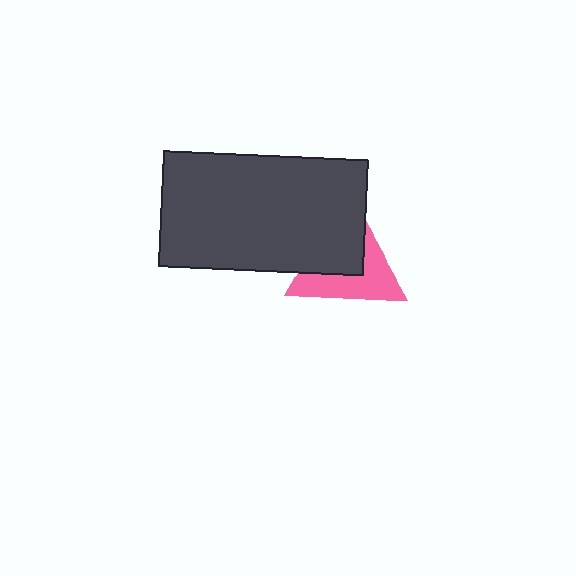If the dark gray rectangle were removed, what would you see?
You would see the complete pink triangle.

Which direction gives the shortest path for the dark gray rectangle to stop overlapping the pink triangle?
Moving toward the upper-left gives the shortest separation.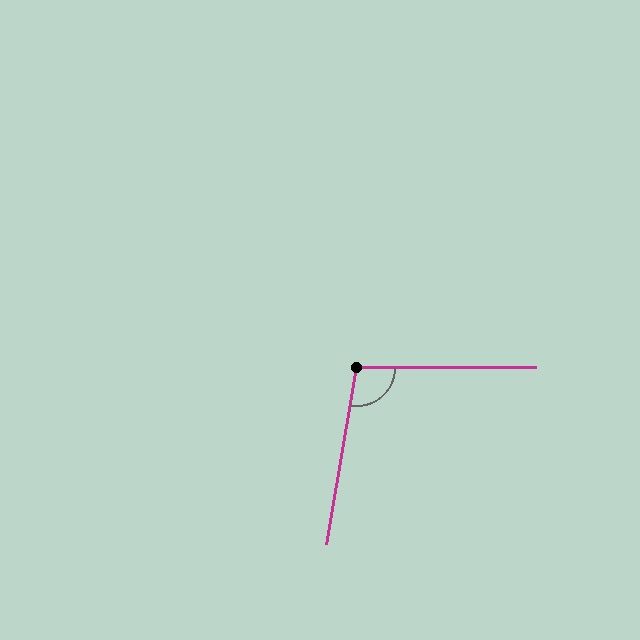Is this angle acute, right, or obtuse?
It is obtuse.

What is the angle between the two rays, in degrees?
Approximately 100 degrees.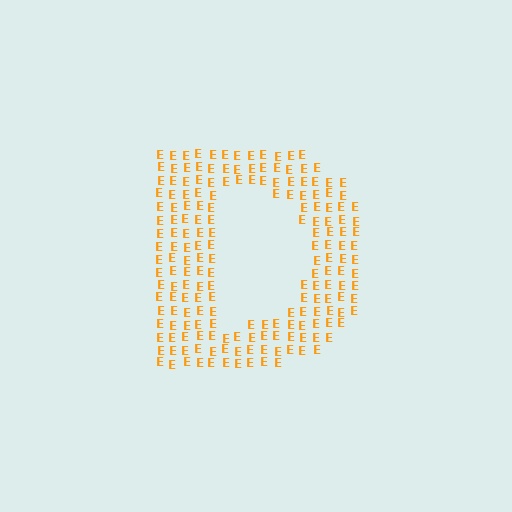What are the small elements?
The small elements are letter E's.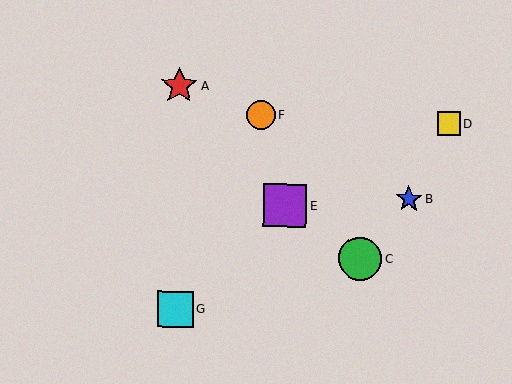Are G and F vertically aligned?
No, G is at x≈175 and F is at x≈261.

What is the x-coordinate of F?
Object F is at x≈261.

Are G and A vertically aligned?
Yes, both are at x≈175.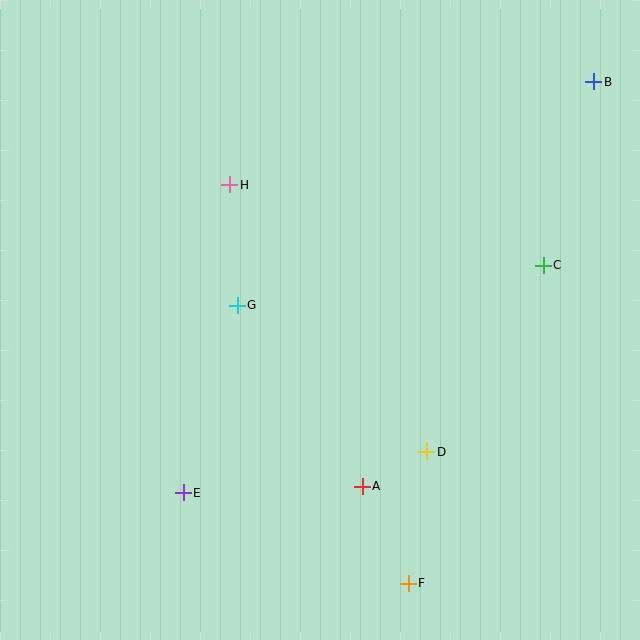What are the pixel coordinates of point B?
Point B is at (594, 82).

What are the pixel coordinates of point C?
Point C is at (543, 265).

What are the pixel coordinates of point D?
Point D is at (427, 452).